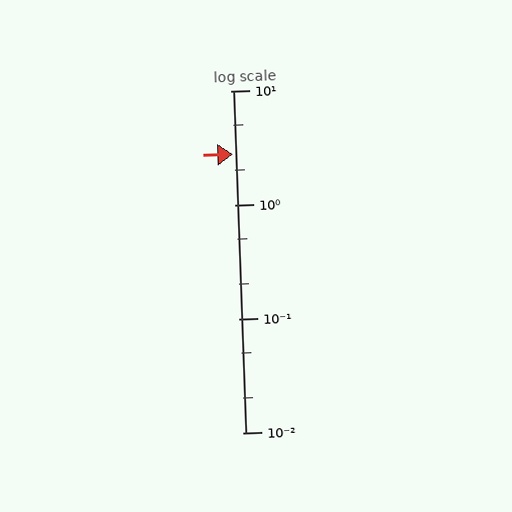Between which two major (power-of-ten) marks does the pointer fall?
The pointer is between 1 and 10.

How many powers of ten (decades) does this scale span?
The scale spans 3 decades, from 0.01 to 10.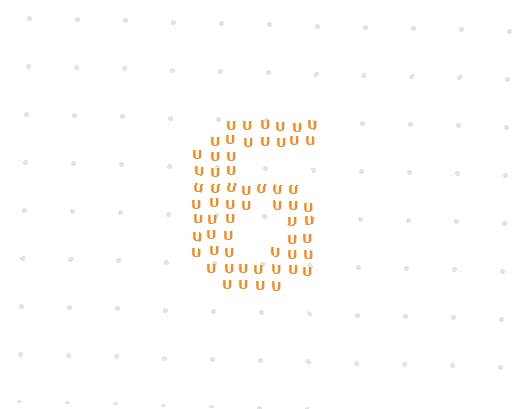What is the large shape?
The large shape is the digit 6.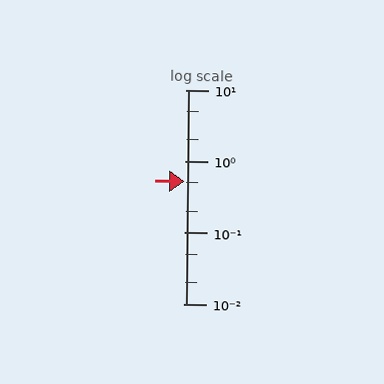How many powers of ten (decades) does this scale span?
The scale spans 3 decades, from 0.01 to 10.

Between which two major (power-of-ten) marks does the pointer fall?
The pointer is between 0.1 and 1.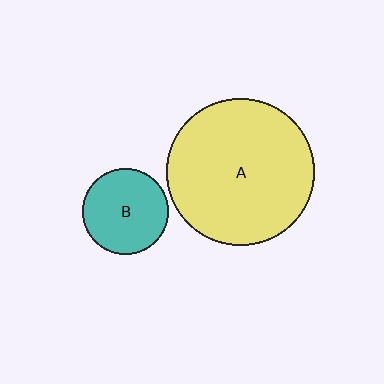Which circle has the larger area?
Circle A (yellow).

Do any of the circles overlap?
No, none of the circles overlap.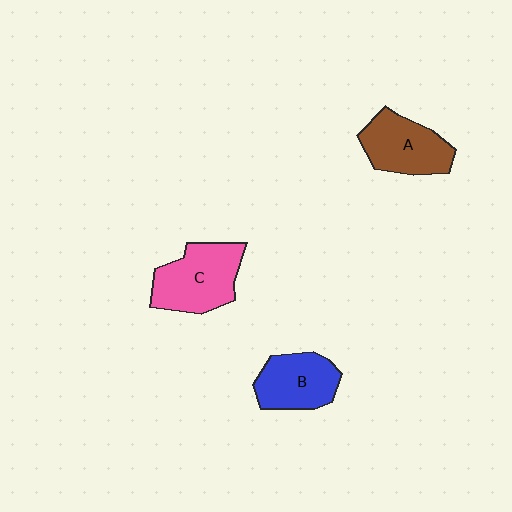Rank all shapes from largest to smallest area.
From largest to smallest: C (pink), A (brown), B (blue).